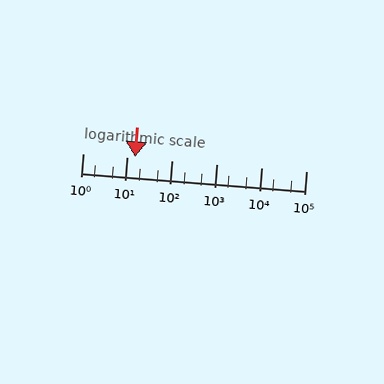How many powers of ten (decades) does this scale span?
The scale spans 5 decades, from 1 to 100000.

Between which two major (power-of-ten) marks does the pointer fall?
The pointer is between 10 and 100.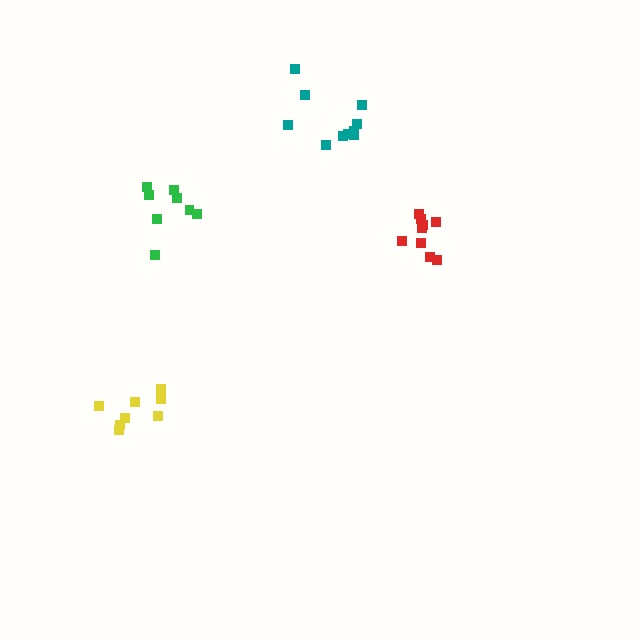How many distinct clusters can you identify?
There are 4 distinct clusters.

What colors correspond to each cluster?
The clusters are colored: yellow, teal, red, green.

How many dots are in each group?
Group 1: 8 dots, Group 2: 10 dots, Group 3: 9 dots, Group 4: 8 dots (35 total).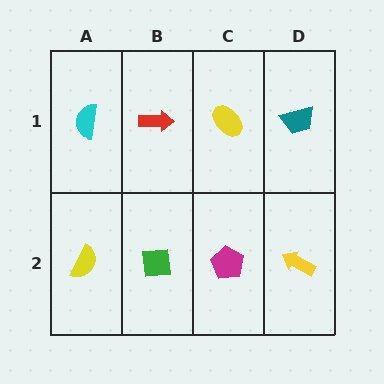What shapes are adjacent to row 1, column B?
A green square (row 2, column B), a cyan semicircle (row 1, column A), a yellow ellipse (row 1, column C).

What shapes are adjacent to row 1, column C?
A magenta pentagon (row 2, column C), a red arrow (row 1, column B), a teal trapezoid (row 1, column D).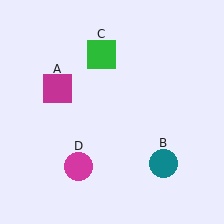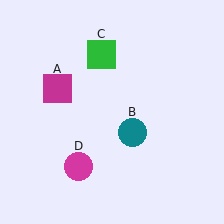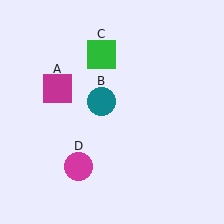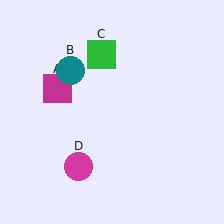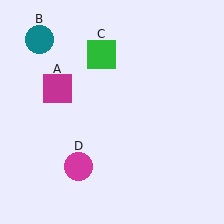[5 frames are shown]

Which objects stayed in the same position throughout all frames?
Magenta square (object A) and green square (object C) and magenta circle (object D) remained stationary.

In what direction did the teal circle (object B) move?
The teal circle (object B) moved up and to the left.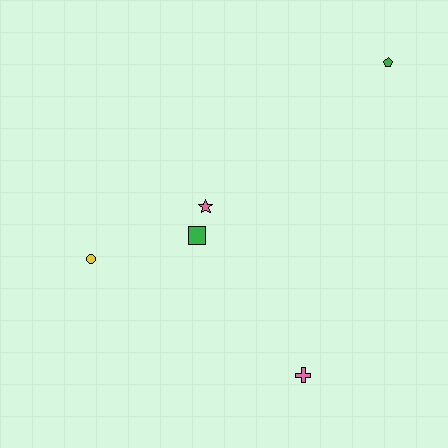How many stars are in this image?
There is 1 star.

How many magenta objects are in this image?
There are no magenta objects.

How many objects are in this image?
There are 5 objects.